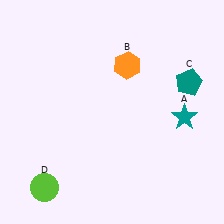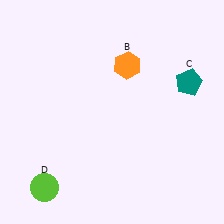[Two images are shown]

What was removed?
The teal star (A) was removed in Image 2.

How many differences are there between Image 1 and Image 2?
There is 1 difference between the two images.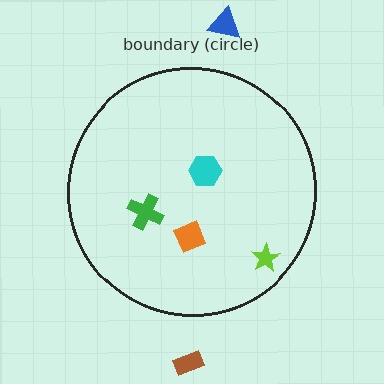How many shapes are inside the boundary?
4 inside, 2 outside.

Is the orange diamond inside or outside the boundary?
Inside.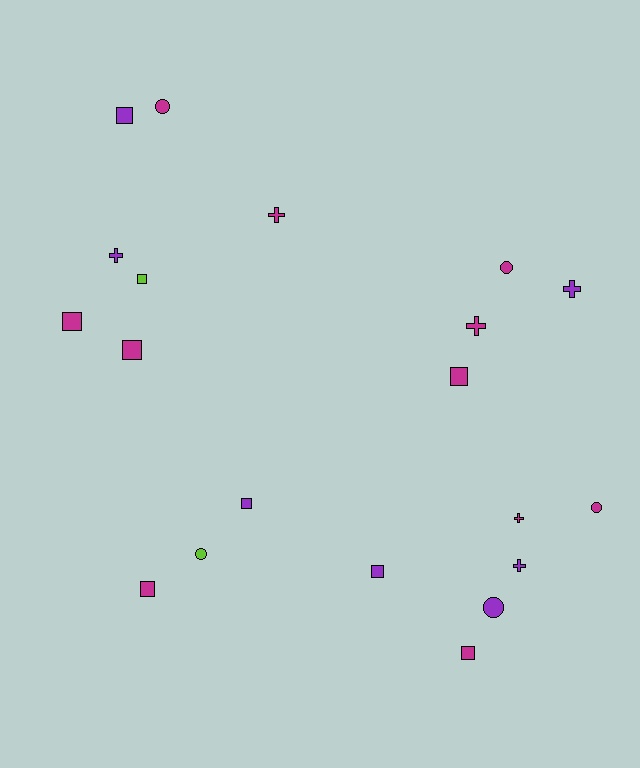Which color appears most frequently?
Magenta, with 11 objects.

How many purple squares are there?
There are 3 purple squares.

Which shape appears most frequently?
Square, with 9 objects.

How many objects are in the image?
There are 20 objects.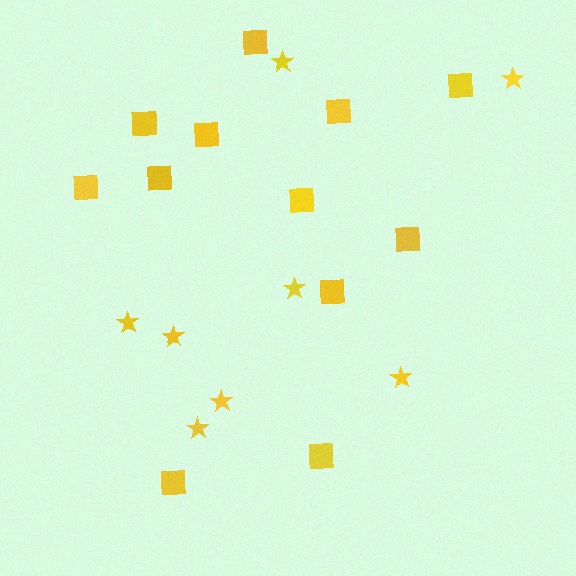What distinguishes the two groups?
There are 2 groups: one group of stars (8) and one group of squares (12).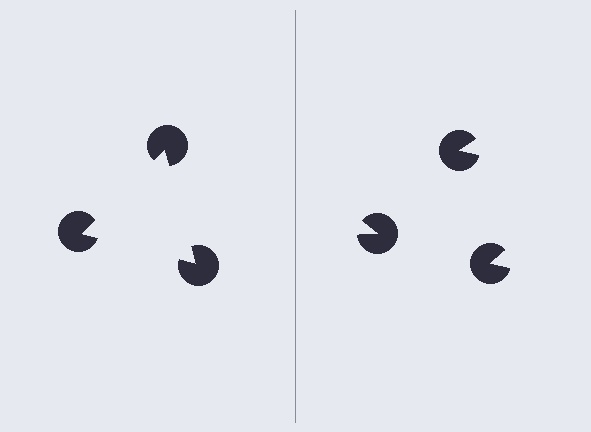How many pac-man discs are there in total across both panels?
6 — 3 on each side.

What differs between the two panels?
The pac-man discs are positioned identically on both sides; only the wedge orientations differ. On the left they align to a triangle; on the right they are misaligned.